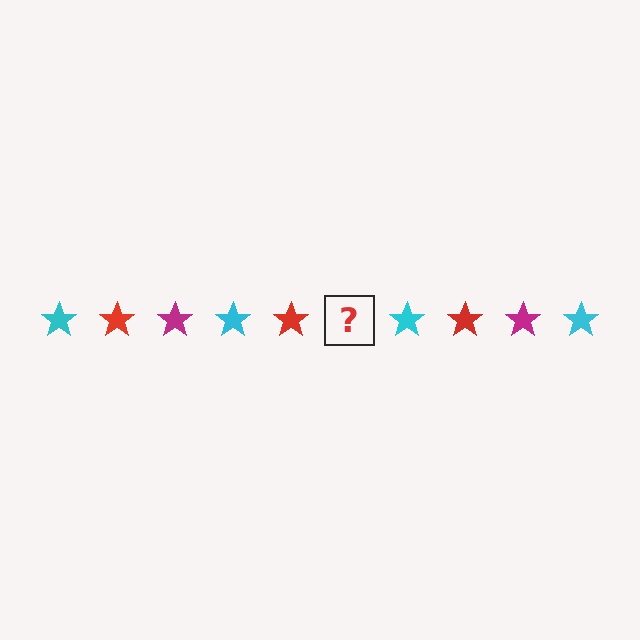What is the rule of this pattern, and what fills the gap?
The rule is that the pattern cycles through cyan, red, magenta stars. The gap should be filled with a magenta star.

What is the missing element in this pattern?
The missing element is a magenta star.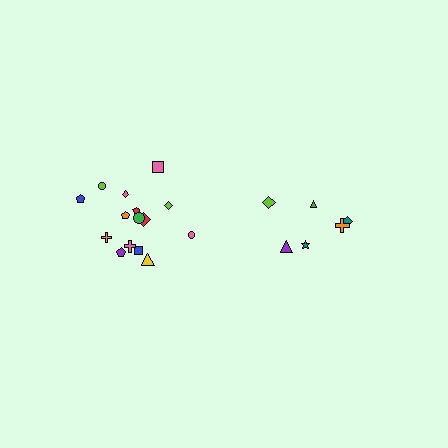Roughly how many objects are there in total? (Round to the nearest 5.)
Roughly 20 objects in total.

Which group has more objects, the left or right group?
The left group.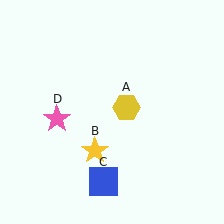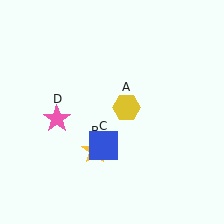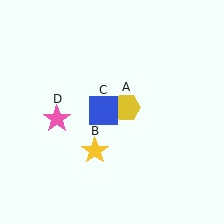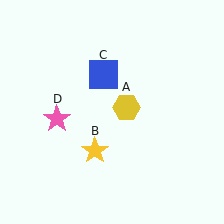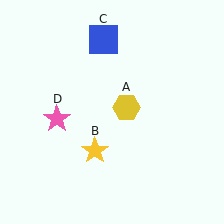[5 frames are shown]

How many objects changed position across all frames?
1 object changed position: blue square (object C).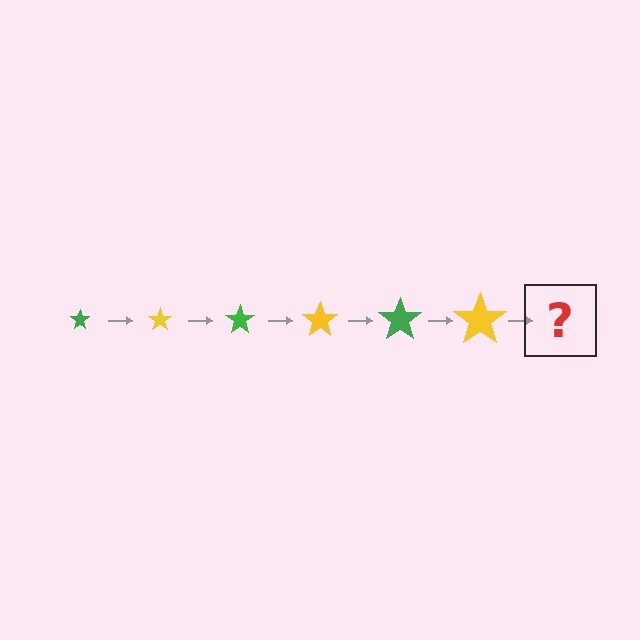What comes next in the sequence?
The next element should be a green star, larger than the previous one.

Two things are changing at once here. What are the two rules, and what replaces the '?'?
The two rules are that the star grows larger each step and the color cycles through green and yellow. The '?' should be a green star, larger than the previous one.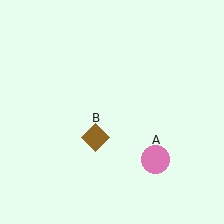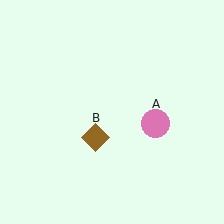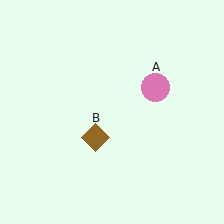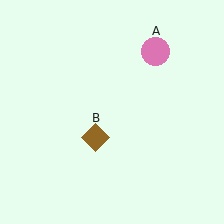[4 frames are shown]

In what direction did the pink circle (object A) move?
The pink circle (object A) moved up.